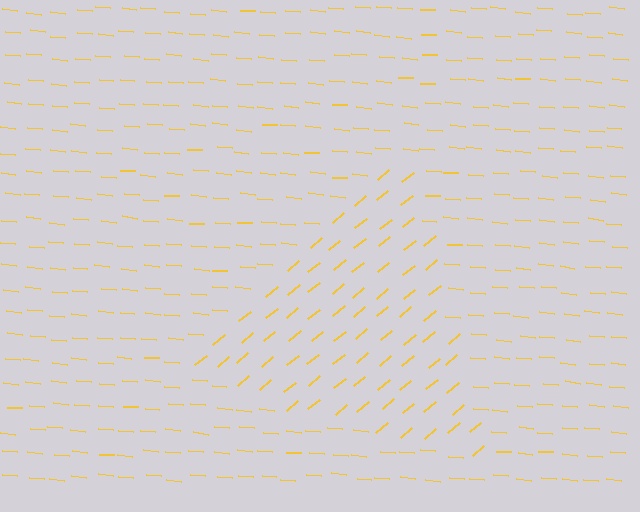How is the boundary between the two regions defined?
The boundary is defined purely by a change in line orientation (approximately 45 degrees difference). All lines are the same color and thickness.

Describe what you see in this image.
The image is filled with small yellow line segments. A triangle region in the image has lines oriented differently from the surrounding lines, creating a visible texture boundary.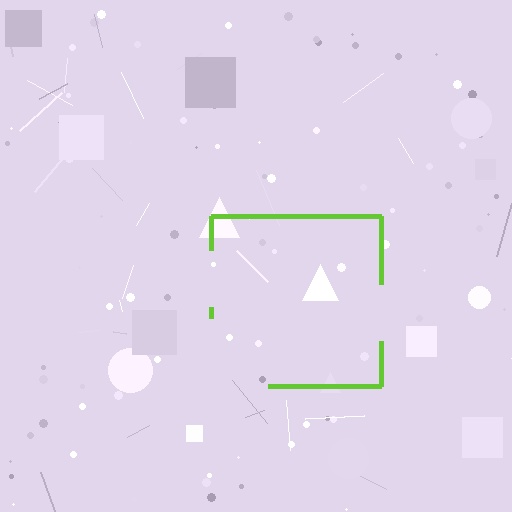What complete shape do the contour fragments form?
The contour fragments form a square.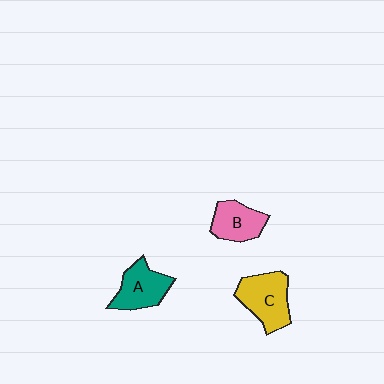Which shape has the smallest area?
Shape B (pink).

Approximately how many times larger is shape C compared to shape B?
Approximately 1.3 times.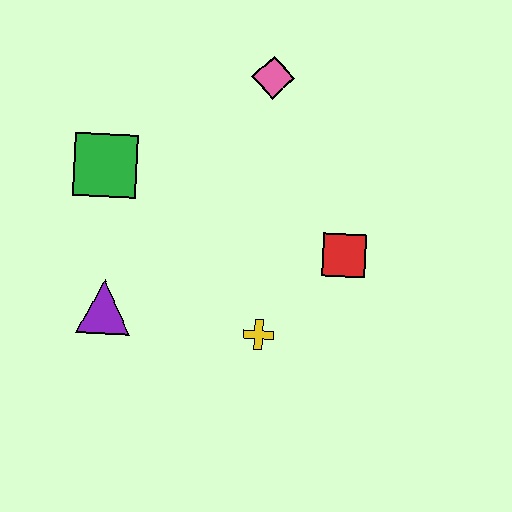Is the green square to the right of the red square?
No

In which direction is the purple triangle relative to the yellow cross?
The purple triangle is to the left of the yellow cross.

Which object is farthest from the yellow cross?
The pink diamond is farthest from the yellow cross.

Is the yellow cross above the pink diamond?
No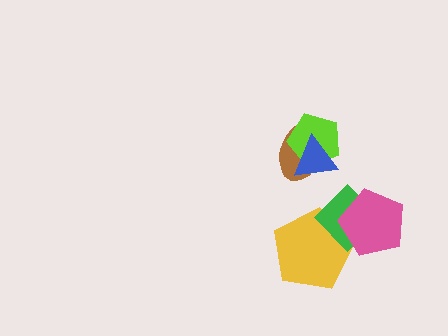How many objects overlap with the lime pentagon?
2 objects overlap with the lime pentagon.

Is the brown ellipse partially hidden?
Yes, it is partially covered by another shape.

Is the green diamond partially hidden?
Yes, it is partially covered by another shape.